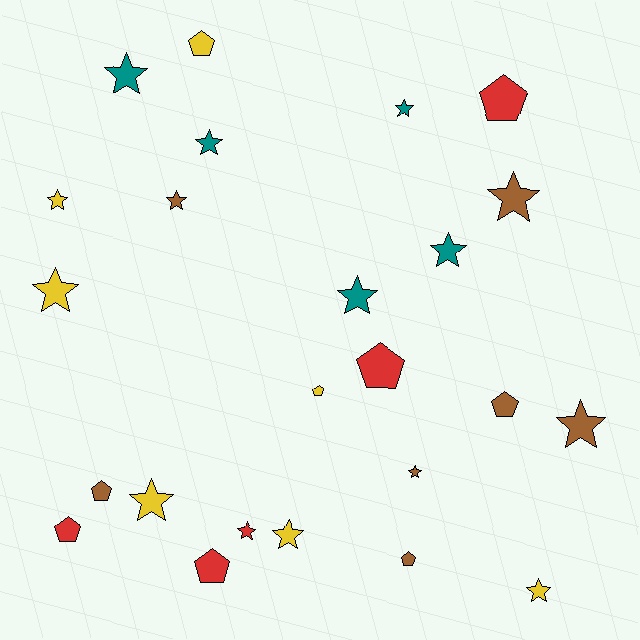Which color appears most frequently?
Yellow, with 7 objects.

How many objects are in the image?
There are 24 objects.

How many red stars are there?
There is 1 red star.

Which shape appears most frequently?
Star, with 15 objects.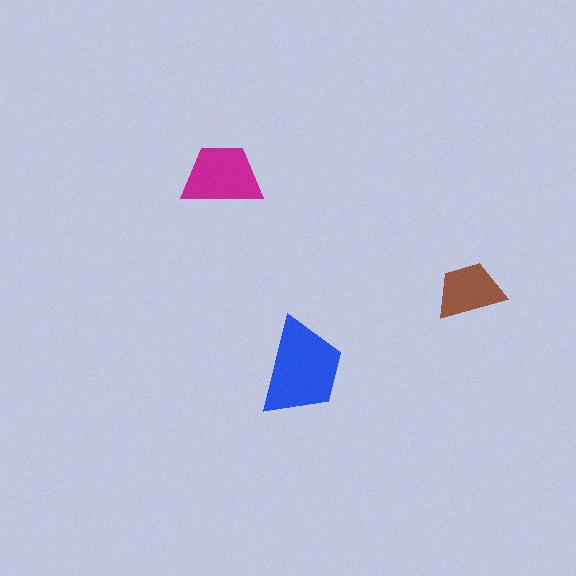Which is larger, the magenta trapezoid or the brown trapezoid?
The magenta one.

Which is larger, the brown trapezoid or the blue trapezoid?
The blue one.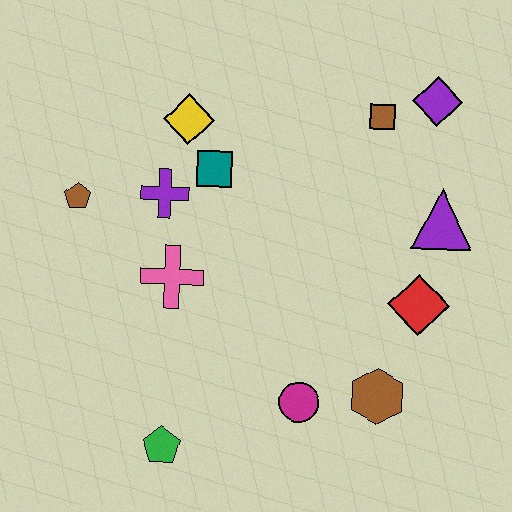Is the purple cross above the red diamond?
Yes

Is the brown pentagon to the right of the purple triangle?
No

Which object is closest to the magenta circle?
The brown hexagon is closest to the magenta circle.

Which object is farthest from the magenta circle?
The purple diamond is farthest from the magenta circle.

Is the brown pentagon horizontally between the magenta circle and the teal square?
No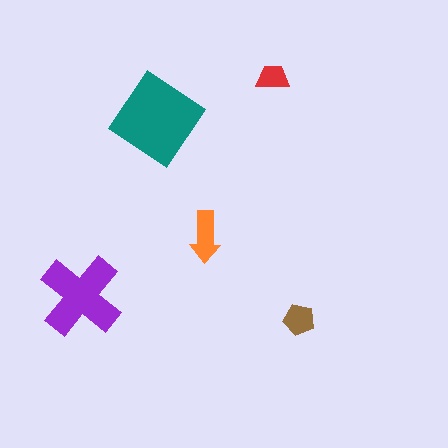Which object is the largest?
The teal diamond.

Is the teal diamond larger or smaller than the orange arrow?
Larger.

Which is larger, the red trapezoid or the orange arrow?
The orange arrow.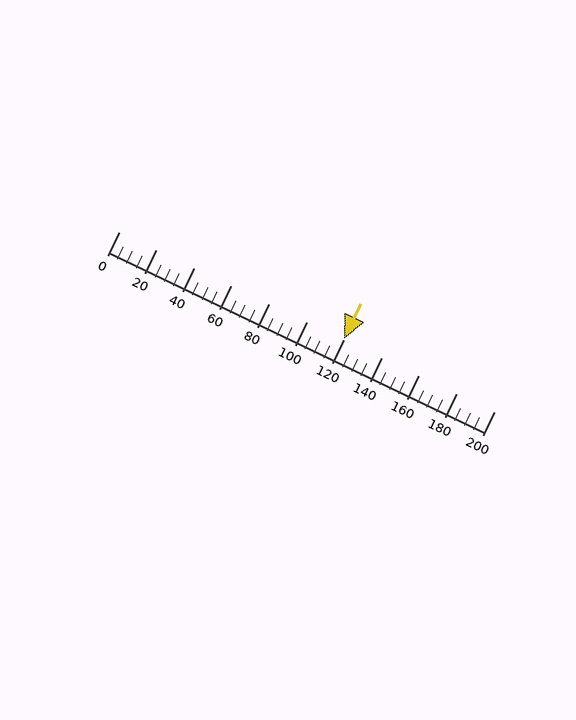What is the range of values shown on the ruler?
The ruler shows values from 0 to 200.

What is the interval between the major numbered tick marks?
The major tick marks are spaced 20 units apart.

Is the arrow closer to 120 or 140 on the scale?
The arrow is closer to 120.